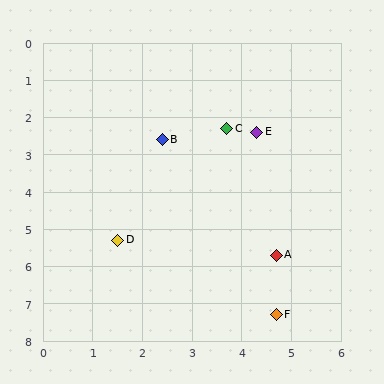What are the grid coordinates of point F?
Point F is at approximately (4.7, 7.3).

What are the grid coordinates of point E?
Point E is at approximately (4.3, 2.4).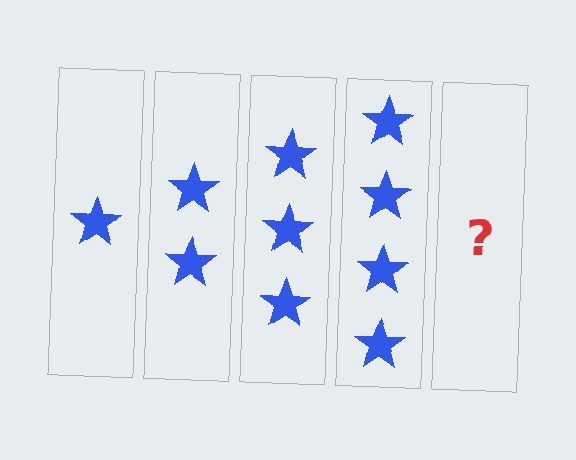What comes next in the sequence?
The next element should be 5 stars.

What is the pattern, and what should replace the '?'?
The pattern is that each step adds one more star. The '?' should be 5 stars.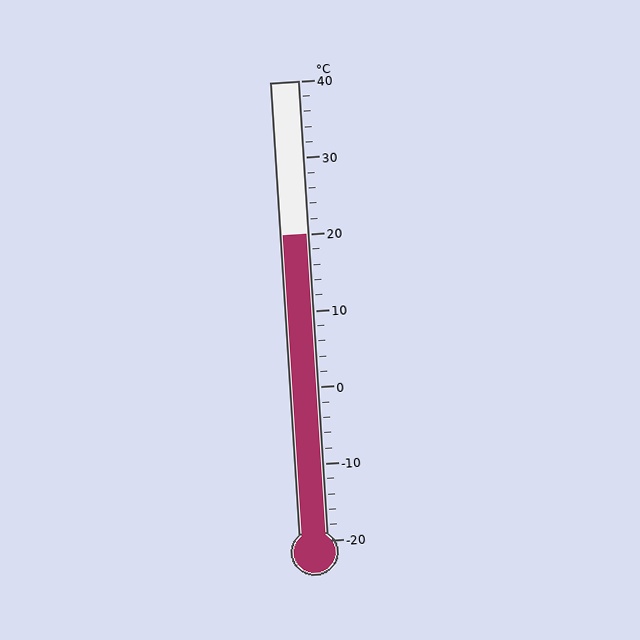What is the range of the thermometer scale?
The thermometer scale ranges from -20°C to 40°C.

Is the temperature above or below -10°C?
The temperature is above -10°C.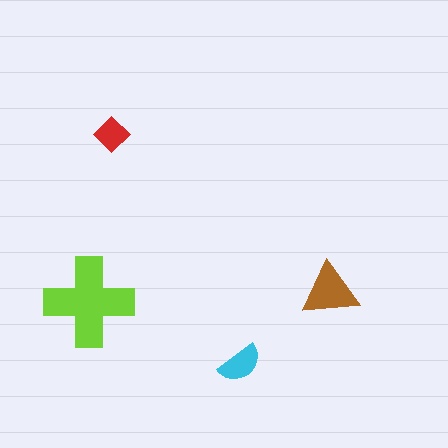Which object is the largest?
The lime cross.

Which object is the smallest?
The red diamond.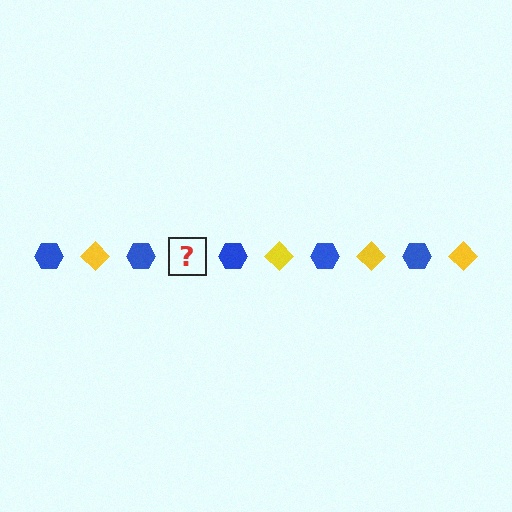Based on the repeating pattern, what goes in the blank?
The blank should be a yellow diamond.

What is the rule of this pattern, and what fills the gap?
The rule is that the pattern alternates between blue hexagon and yellow diamond. The gap should be filled with a yellow diamond.